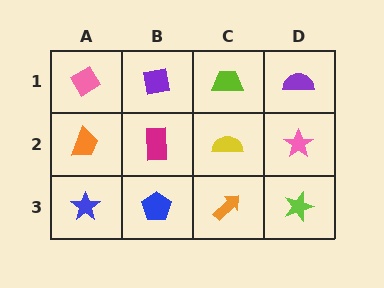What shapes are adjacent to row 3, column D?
A pink star (row 2, column D), an orange arrow (row 3, column C).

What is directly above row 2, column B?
A purple square.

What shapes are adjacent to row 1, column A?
An orange trapezoid (row 2, column A), a purple square (row 1, column B).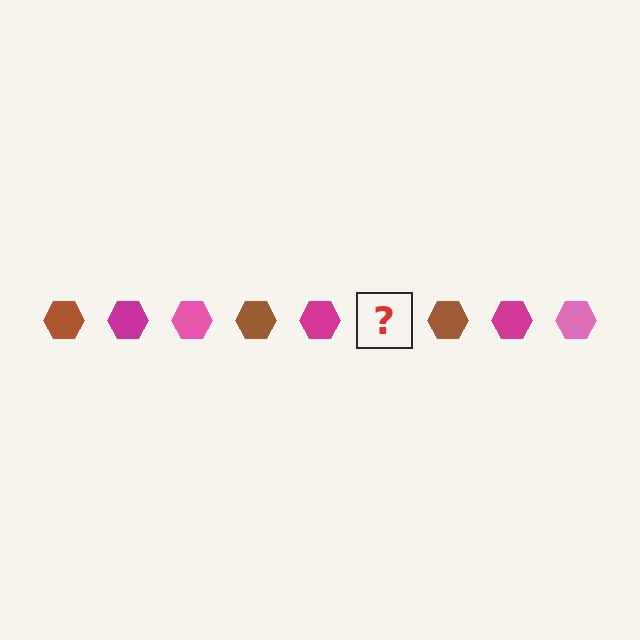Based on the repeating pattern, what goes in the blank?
The blank should be a pink hexagon.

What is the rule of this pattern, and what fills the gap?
The rule is that the pattern cycles through brown, magenta, pink hexagons. The gap should be filled with a pink hexagon.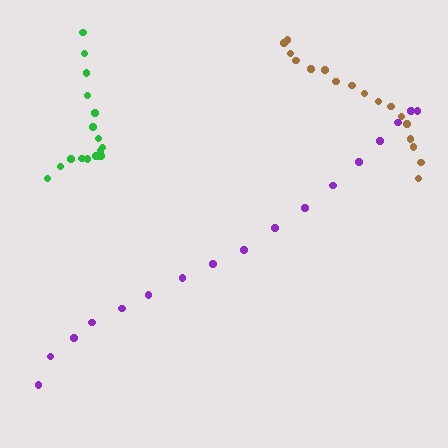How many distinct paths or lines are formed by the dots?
There are 3 distinct paths.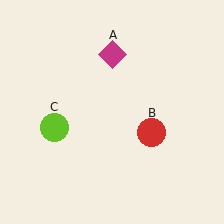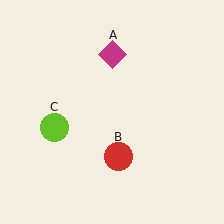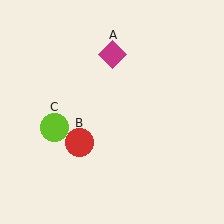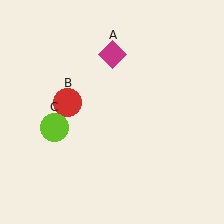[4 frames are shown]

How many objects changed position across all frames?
1 object changed position: red circle (object B).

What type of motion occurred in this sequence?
The red circle (object B) rotated clockwise around the center of the scene.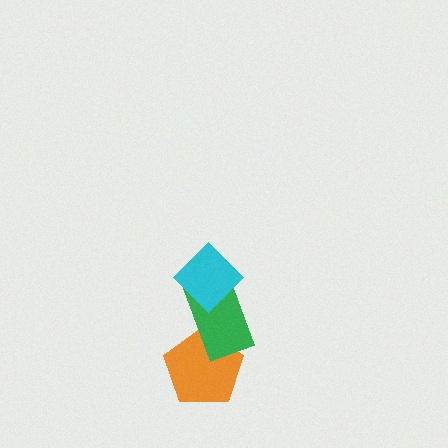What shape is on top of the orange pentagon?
The green rectangle is on top of the orange pentagon.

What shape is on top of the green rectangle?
The cyan diamond is on top of the green rectangle.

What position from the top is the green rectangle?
The green rectangle is 2nd from the top.